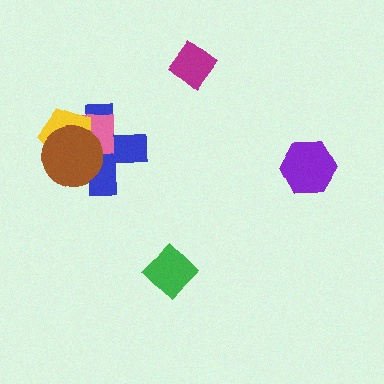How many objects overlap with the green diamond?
0 objects overlap with the green diamond.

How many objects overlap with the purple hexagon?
0 objects overlap with the purple hexagon.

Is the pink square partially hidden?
Yes, it is partially covered by another shape.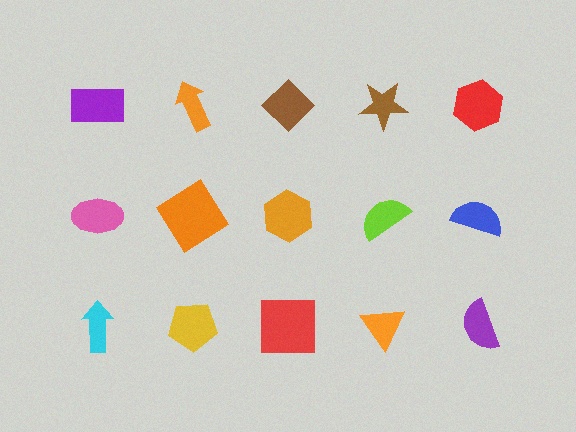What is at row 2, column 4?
A lime semicircle.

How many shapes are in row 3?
5 shapes.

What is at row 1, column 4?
A brown star.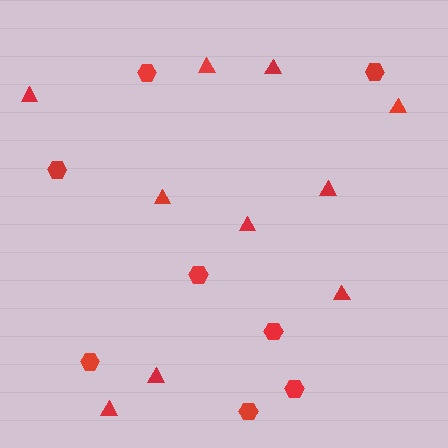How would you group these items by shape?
There are 2 groups: one group of triangles (10) and one group of hexagons (8).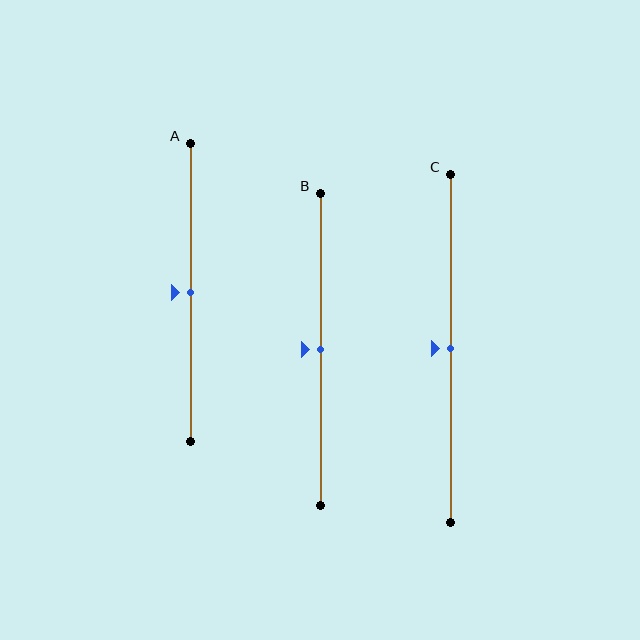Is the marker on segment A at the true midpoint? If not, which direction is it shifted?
Yes, the marker on segment A is at the true midpoint.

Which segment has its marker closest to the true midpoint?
Segment A has its marker closest to the true midpoint.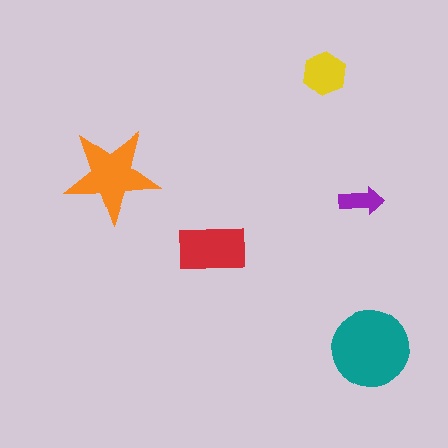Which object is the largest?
The teal circle.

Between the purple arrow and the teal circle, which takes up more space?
The teal circle.